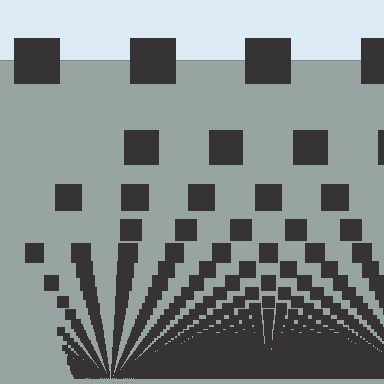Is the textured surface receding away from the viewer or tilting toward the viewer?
The surface appears to tilt toward the viewer. Texture elements get larger and sparser toward the top.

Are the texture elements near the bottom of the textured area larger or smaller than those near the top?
Smaller. The gradient is inverted — elements near the bottom are smaller and denser.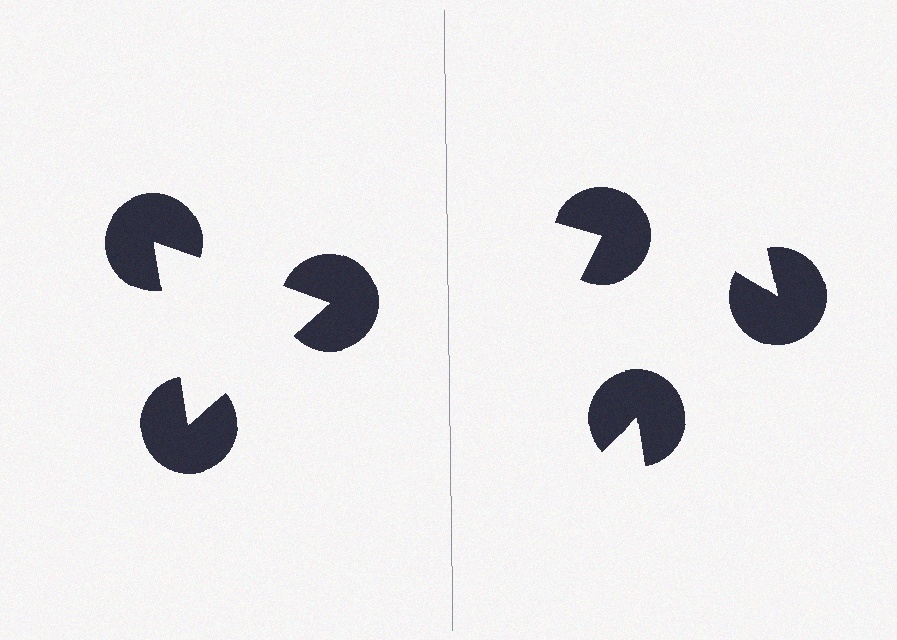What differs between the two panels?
The pac-man discs are positioned identically on both sides; only the wedge orientations differ. On the left they align to a triangle; on the right they are misaligned.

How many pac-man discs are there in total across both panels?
6 — 3 on each side.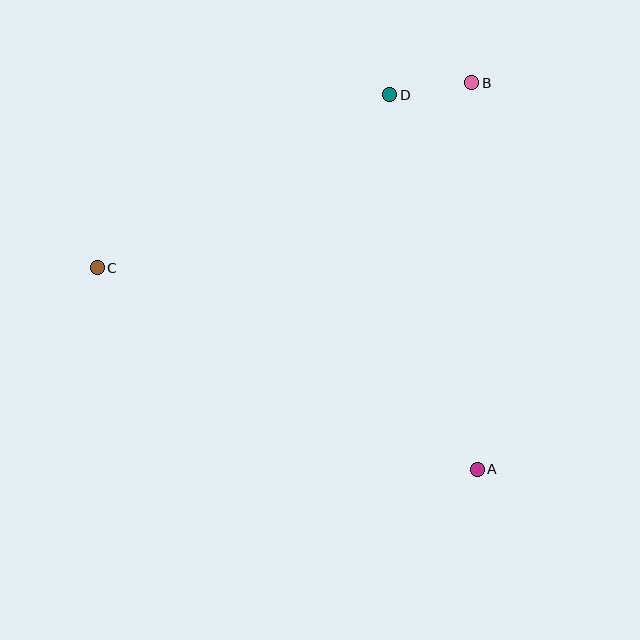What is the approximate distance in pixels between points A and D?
The distance between A and D is approximately 385 pixels.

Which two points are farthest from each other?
Points A and C are farthest from each other.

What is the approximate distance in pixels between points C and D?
The distance between C and D is approximately 340 pixels.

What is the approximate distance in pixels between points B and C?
The distance between B and C is approximately 418 pixels.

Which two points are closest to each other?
Points B and D are closest to each other.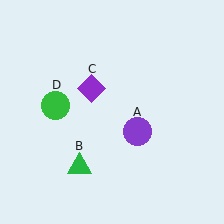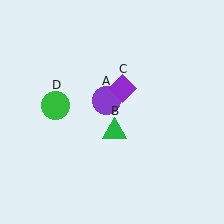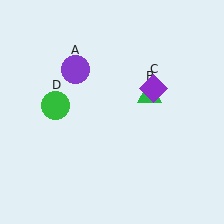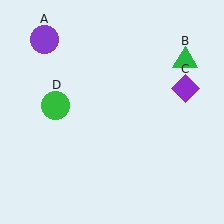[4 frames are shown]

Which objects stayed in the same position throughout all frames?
Green circle (object D) remained stationary.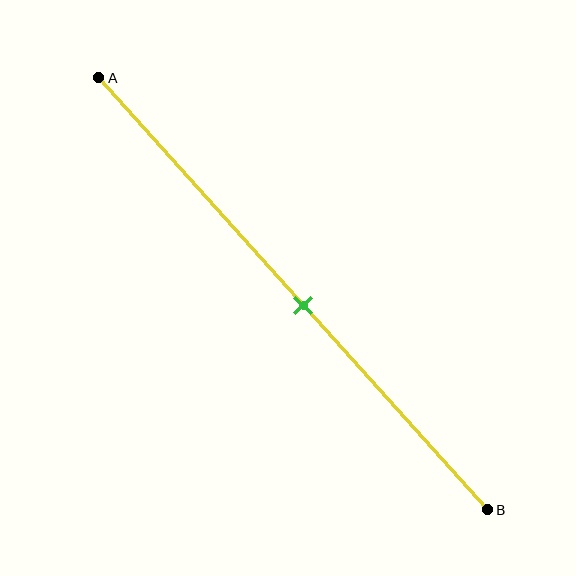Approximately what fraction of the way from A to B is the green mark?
The green mark is approximately 55% of the way from A to B.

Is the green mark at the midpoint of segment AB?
Yes, the mark is approximately at the midpoint.